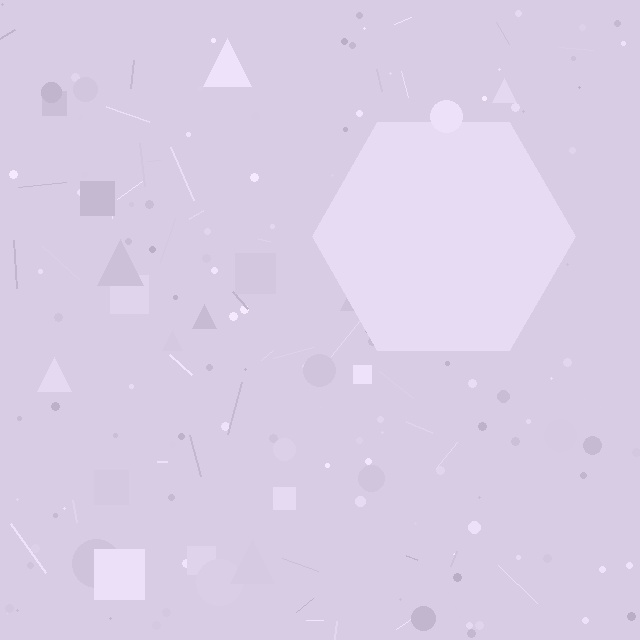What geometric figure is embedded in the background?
A hexagon is embedded in the background.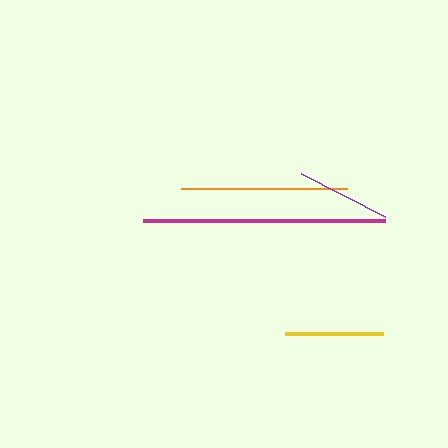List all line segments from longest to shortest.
From longest to shortest: magenta, orange, yellow, purple.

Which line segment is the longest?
The magenta line is the longest at approximately 242 pixels.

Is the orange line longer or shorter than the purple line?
The orange line is longer than the purple line.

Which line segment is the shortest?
The purple line is the shortest at approximately 94 pixels.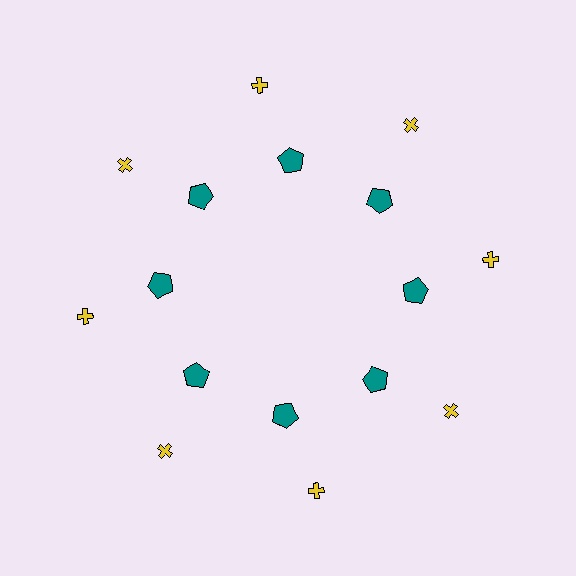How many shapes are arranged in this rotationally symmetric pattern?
There are 16 shapes, arranged in 8 groups of 2.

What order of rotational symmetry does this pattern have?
This pattern has 8-fold rotational symmetry.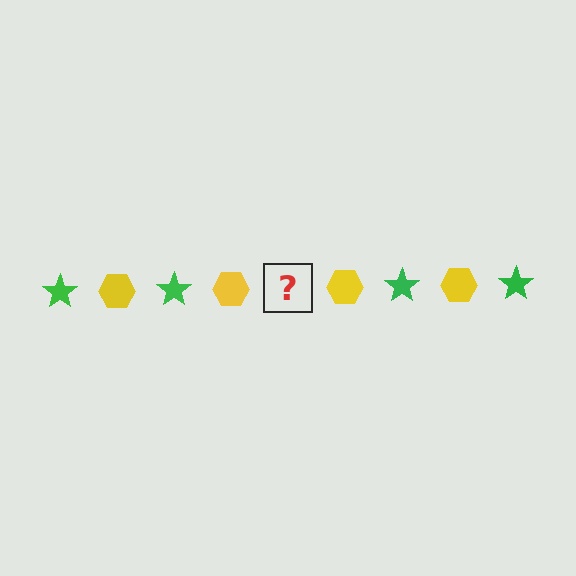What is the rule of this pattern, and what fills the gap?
The rule is that the pattern alternates between green star and yellow hexagon. The gap should be filled with a green star.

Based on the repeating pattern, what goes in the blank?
The blank should be a green star.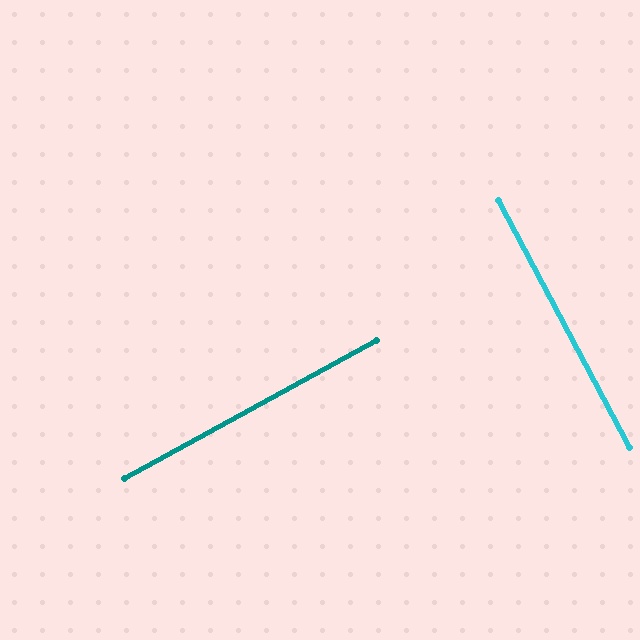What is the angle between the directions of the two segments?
Approximately 89 degrees.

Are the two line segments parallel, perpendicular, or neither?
Perpendicular — they meet at approximately 89°.